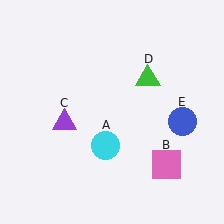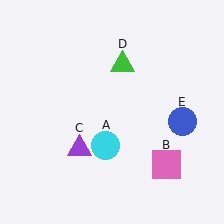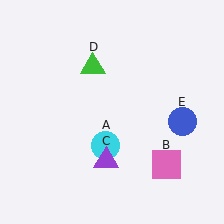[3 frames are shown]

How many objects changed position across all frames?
2 objects changed position: purple triangle (object C), green triangle (object D).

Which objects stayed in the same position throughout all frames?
Cyan circle (object A) and pink square (object B) and blue circle (object E) remained stationary.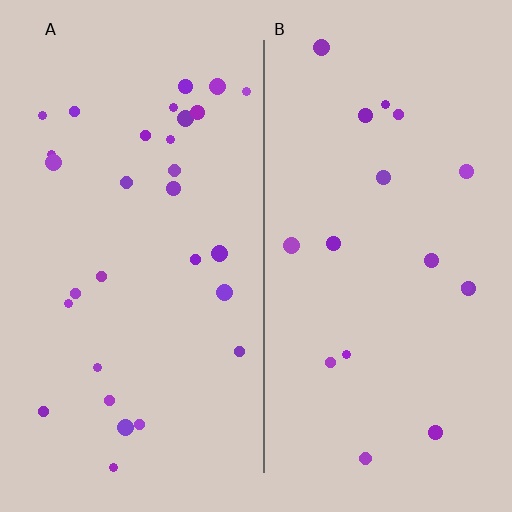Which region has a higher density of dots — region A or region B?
A (the left).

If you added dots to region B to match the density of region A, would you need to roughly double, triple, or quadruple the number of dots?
Approximately double.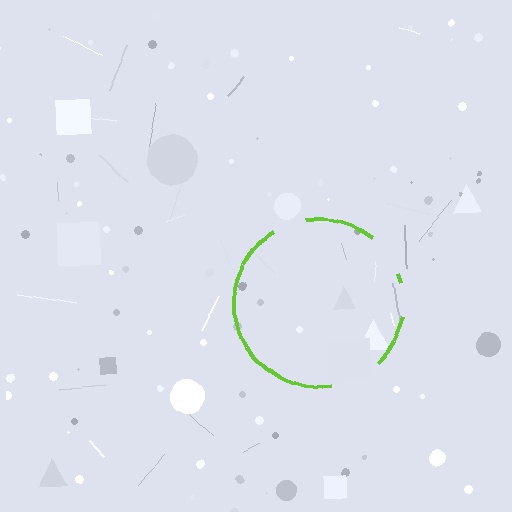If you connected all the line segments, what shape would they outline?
They would outline a circle.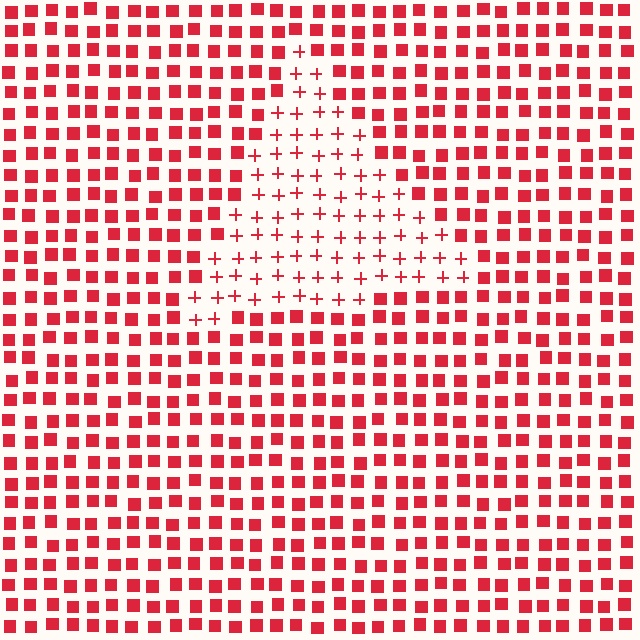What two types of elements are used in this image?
The image uses plus signs inside the triangle region and squares outside it.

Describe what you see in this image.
The image is filled with small red elements arranged in a uniform grid. A triangle-shaped region contains plus signs, while the surrounding area contains squares. The boundary is defined purely by the change in element shape.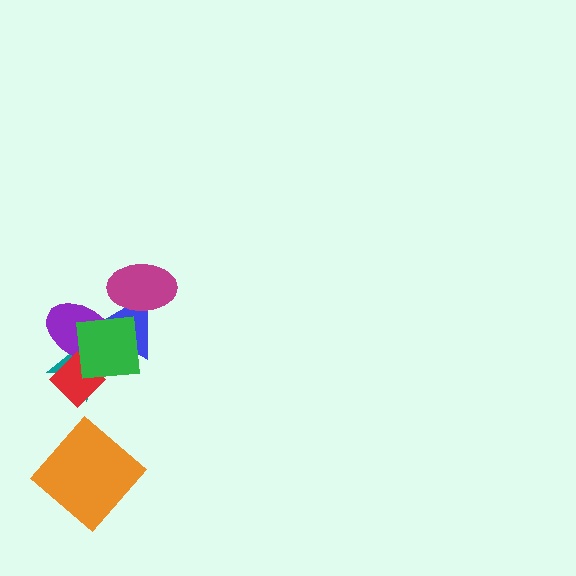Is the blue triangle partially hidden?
Yes, it is partially covered by another shape.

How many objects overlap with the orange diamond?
0 objects overlap with the orange diamond.